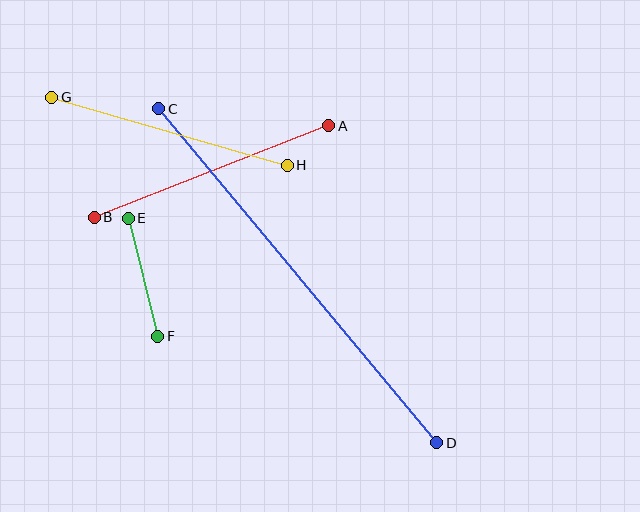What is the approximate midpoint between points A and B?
The midpoint is at approximately (211, 171) pixels.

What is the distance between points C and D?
The distance is approximately 434 pixels.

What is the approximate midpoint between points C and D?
The midpoint is at approximately (298, 276) pixels.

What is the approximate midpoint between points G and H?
The midpoint is at approximately (170, 131) pixels.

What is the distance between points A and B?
The distance is approximately 252 pixels.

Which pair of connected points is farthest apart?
Points C and D are farthest apart.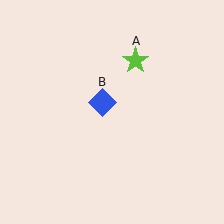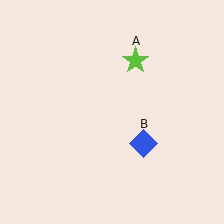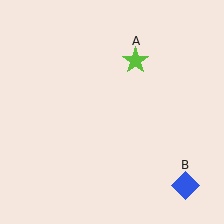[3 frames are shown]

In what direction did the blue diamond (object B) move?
The blue diamond (object B) moved down and to the right.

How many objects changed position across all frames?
1 object changed position: blue diamond (object B).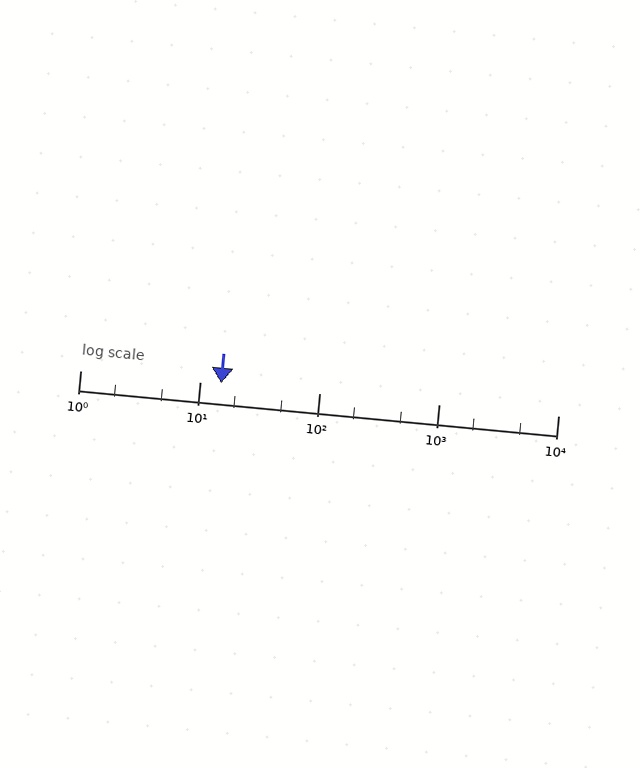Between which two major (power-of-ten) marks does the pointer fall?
The pointer is between 10 and 100.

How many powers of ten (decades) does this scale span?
The scale spans 4 decades, from 1 to 10000.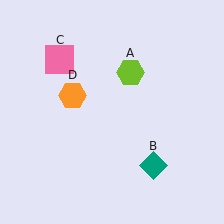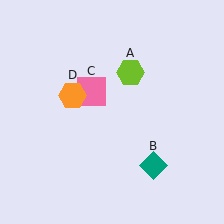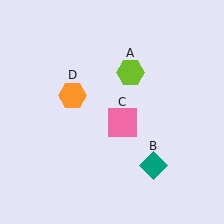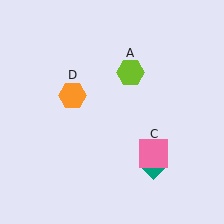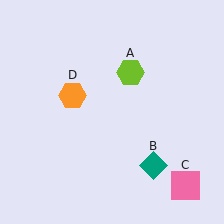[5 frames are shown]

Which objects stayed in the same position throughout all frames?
Lime hexagon (object A) and teal diamond (object B) and orange hexagon (object D) remained stationary.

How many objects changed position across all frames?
1 object changed position: pink square (object C).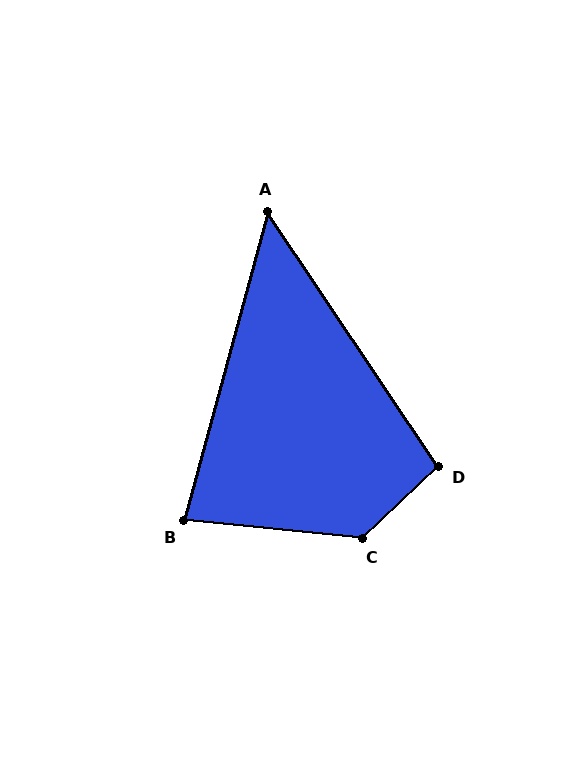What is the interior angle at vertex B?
Approximately 81 degrees (acute).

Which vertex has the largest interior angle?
C, at approximately 131 degrees.